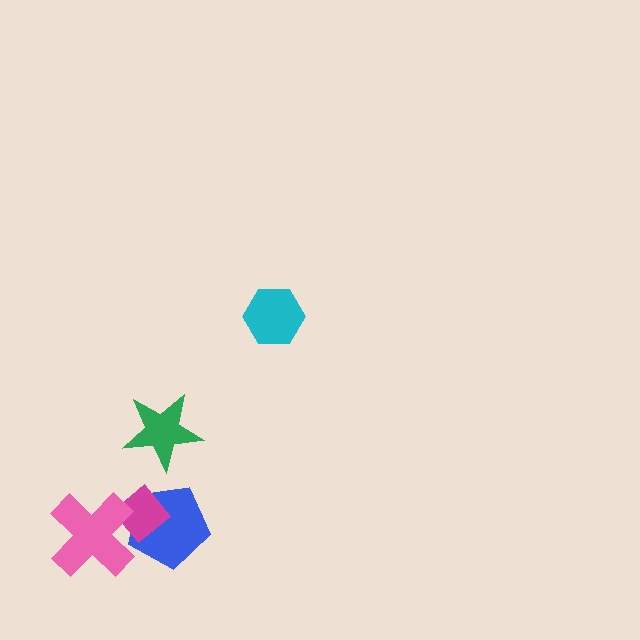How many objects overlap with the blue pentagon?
2 objects overlap with the blue pentagon.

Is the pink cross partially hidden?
No, no other shape covers it.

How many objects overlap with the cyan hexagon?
0 objects overlap with the cyan hexagon.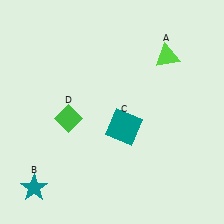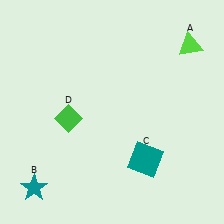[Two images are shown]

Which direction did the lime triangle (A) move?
The lime triangle (A) moved right.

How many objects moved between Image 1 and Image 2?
2 objects moved between the two images.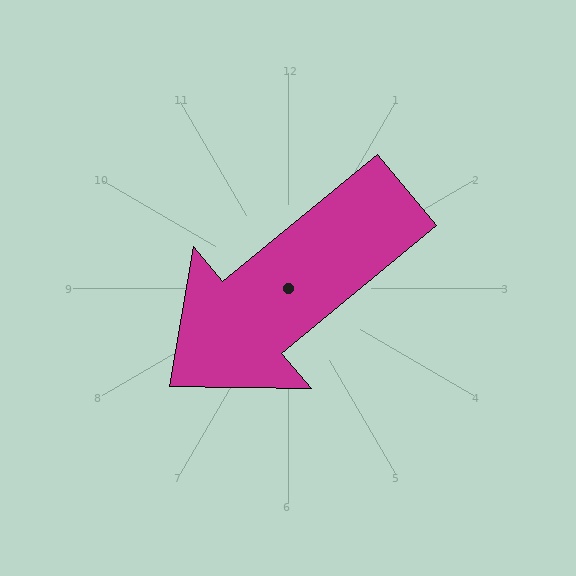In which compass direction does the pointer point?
Southwest.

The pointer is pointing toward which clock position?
Roughly 8 o'clock.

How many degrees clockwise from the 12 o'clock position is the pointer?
Approximately 230 degrees.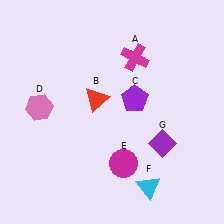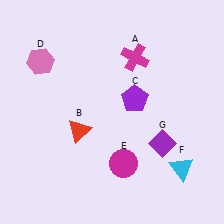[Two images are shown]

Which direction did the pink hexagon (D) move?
The pink hexagon (D) moved up.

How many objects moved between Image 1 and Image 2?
3 objects moved between the two images.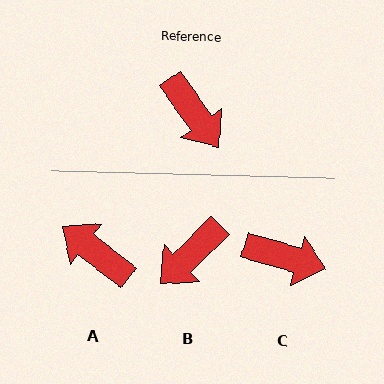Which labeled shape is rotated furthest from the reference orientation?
A, about 163 degrees away.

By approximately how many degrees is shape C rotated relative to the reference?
Approximately 39 degrees counter-clockwise.